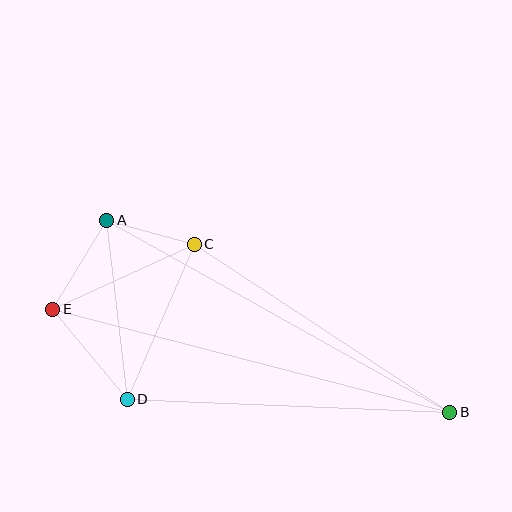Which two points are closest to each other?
Points A and C are closest to each other.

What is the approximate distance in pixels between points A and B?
The distance between A and B is approximately 393 pixels.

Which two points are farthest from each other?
Points B and E are farthest from each other.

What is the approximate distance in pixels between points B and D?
The distance between B and D is approximately 323 pixels.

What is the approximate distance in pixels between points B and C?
The distance between B and C is approximately 306 pixels.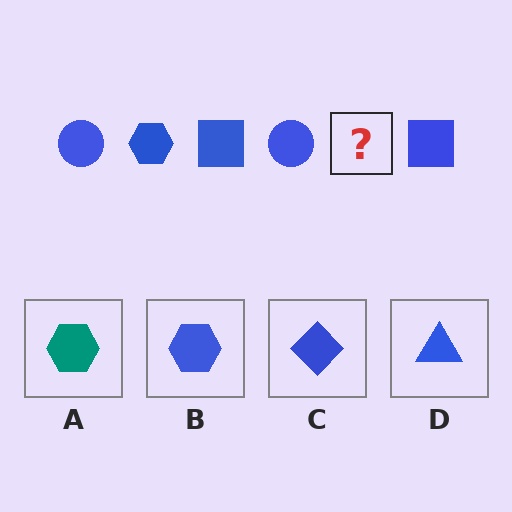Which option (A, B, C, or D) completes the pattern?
B.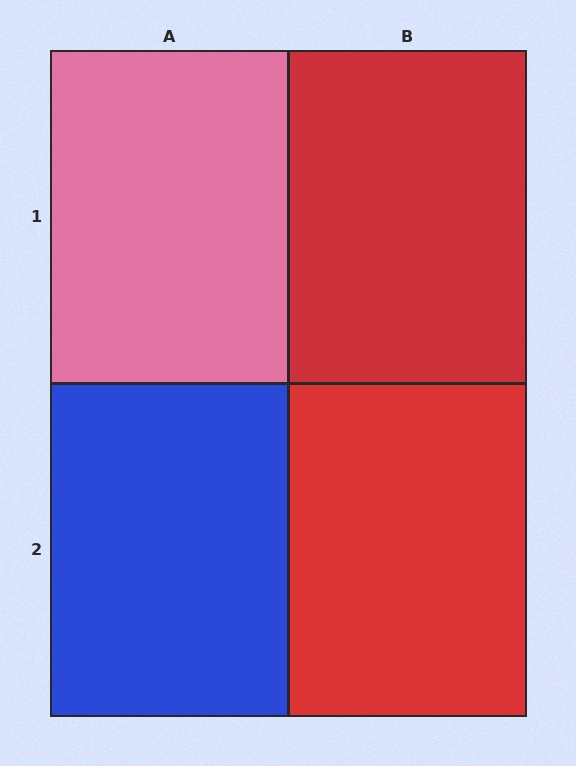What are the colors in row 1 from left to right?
Pink, red.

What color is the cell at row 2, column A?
Blue.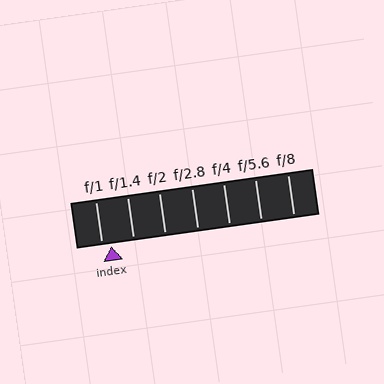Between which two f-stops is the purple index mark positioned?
The index mark is between f/1 and f/1.4.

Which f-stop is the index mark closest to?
The index mark is closest to f/1.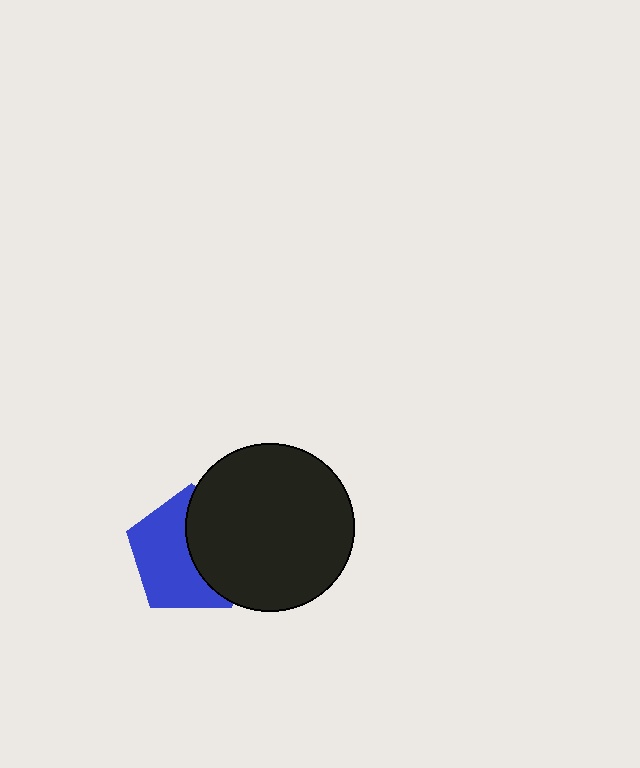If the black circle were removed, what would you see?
You would see the complete blue pentagon.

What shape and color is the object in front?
The object in front is a black circle.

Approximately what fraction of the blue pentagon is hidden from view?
Roughly 45% of the blue pentagon is hidden behind the black circle.